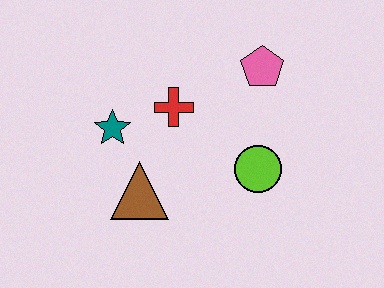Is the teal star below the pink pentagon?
Yes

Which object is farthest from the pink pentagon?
The brown triangle is farthest from the pink pentagon.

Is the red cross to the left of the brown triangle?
No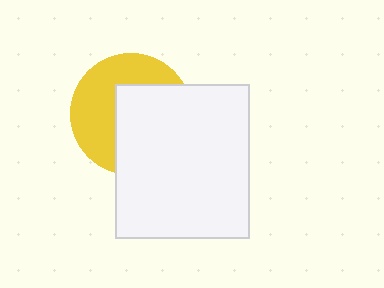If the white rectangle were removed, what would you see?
You would see the complete yellow circle.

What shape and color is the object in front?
The object in front is a white rectangle.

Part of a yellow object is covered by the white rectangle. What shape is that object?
It is a circle.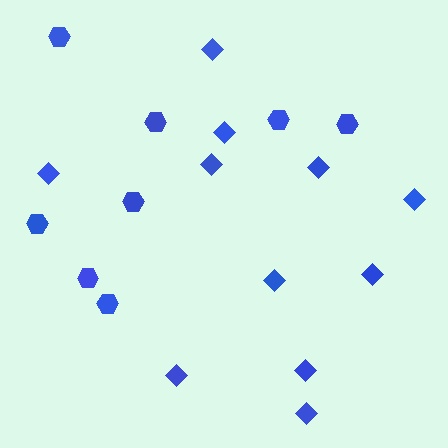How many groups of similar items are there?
There are 2 groups: one group of hexagons (8) and one group of diamonds (11).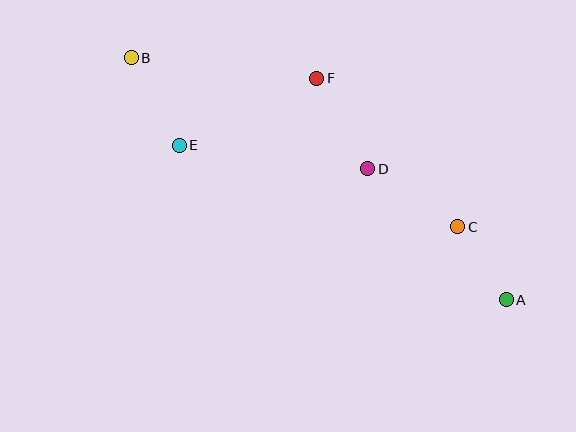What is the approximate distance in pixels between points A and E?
The distance between A and E is approximately 361 pixels.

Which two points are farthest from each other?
Points A and B are farthest from each other.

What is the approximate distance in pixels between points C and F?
The distance between C and F is approximately 205 pixels.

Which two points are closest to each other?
Points A and C are closest to each other.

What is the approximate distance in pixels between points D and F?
The distance between D and F is approximately 104 pixels.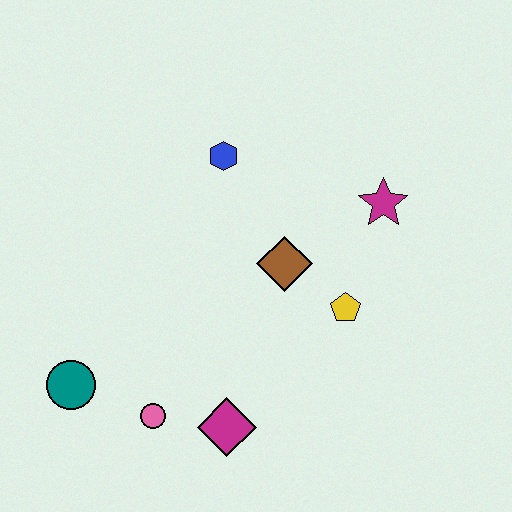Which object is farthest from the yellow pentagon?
The teal circle is farthest from the yellow pentagon.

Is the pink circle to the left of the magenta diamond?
Yes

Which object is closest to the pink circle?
The magenta diamond is closest to the pink circle.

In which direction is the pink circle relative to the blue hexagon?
The pink circle is below the blue hexagon.